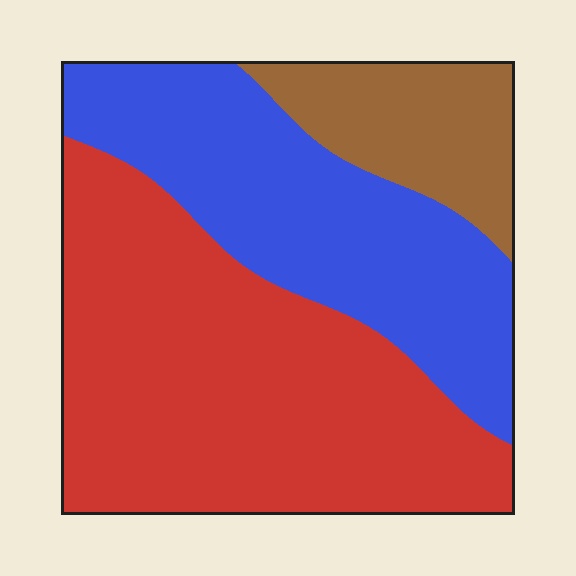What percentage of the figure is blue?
Blue takes up between a third and a half of the figure.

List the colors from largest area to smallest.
From largest to smallest: red, blue, brown.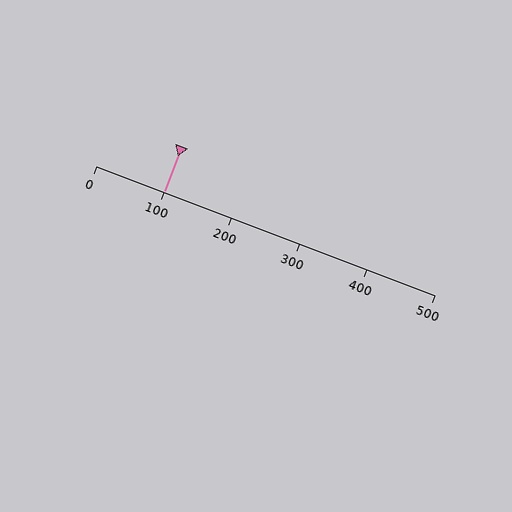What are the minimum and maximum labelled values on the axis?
The axis runs from 0 to 500.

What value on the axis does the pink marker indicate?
The marker indicates approximately 100.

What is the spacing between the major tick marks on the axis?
The major ticks are spaced 100 apart.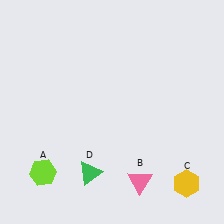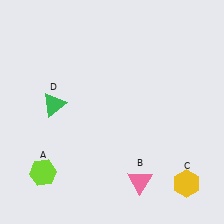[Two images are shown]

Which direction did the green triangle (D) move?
The green triangle (D) moved up.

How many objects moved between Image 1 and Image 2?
1 object moved between the two images.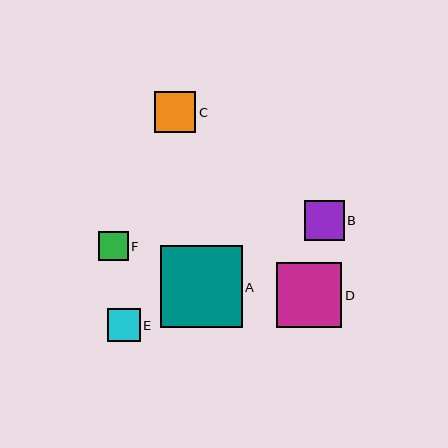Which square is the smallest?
Square F is the smallest with a size of approximately 29 pixels.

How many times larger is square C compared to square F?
Square C is approximately 1.4 times the size of square F.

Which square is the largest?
Square A is the largest with a size of approximately 82 pixels.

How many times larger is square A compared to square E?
Square A is approximately 2.5 times the size of square E.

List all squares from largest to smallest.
From largest to smallest: A, D, C, B, E, F.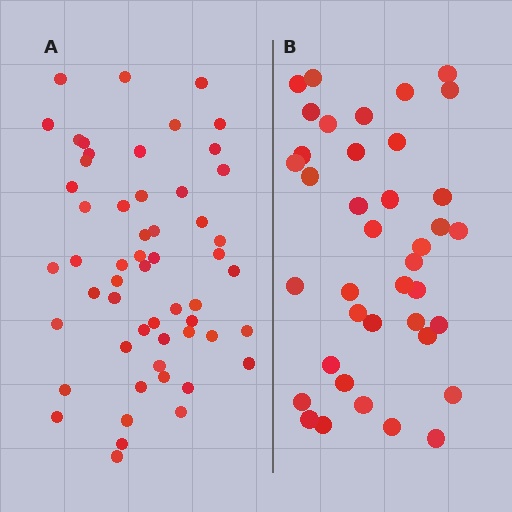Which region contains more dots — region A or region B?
Region A (the left region) has more dots.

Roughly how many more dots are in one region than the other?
Region A has approximately 15 more dots than region B.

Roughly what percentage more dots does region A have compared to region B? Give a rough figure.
About 40% more.